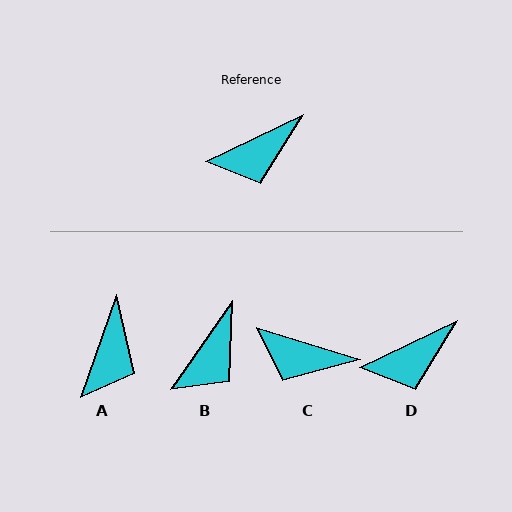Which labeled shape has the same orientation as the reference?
D.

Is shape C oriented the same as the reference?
No, it is off by about 43 degrees.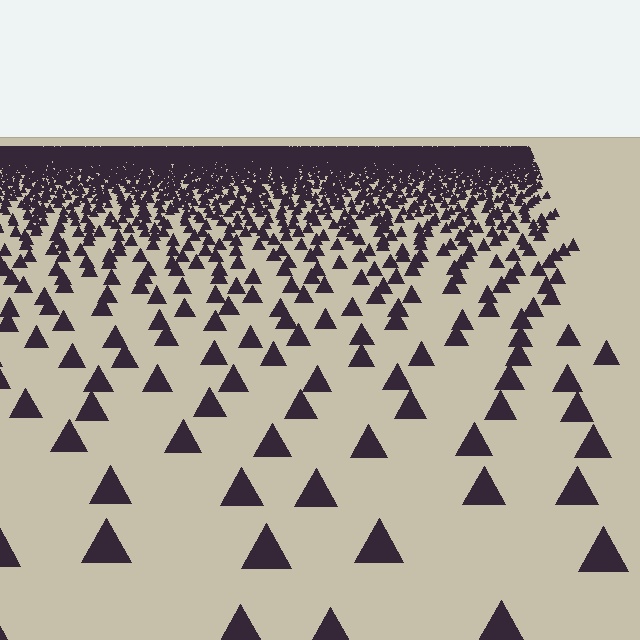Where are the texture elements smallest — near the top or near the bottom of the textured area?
Near the top.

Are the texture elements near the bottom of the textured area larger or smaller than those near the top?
Larger. Near the bottom, elements are closer to the viewer and appear at a bigger on-screen size.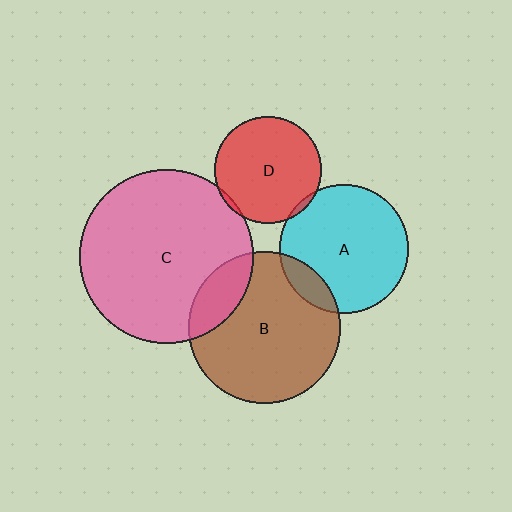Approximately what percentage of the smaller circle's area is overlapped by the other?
Approximately 15%.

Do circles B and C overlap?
Yes.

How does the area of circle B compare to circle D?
Approximately 2.0 times.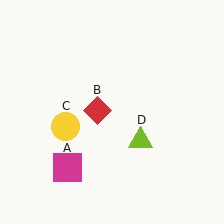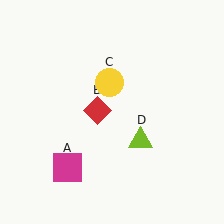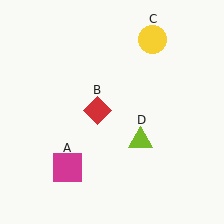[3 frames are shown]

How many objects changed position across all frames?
1 object changed position: yellow circle (object C).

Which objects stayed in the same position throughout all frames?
Magenta square (object A) and red diamond (object B) and lime triangle (object D) remained stationary.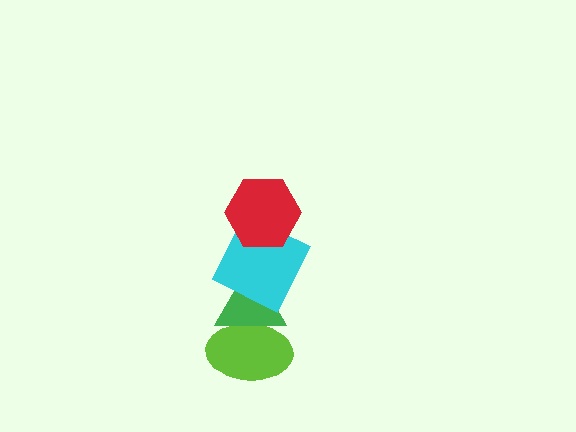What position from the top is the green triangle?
The green triangle is 3rd from the top.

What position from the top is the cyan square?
The cyan square is 2nd from the top.